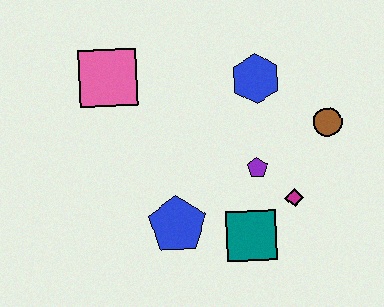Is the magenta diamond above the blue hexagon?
No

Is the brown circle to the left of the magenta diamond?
No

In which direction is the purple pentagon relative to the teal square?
The purple pentagon is above the teal square.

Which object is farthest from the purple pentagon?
The pink square is farthest from the purple pentagon.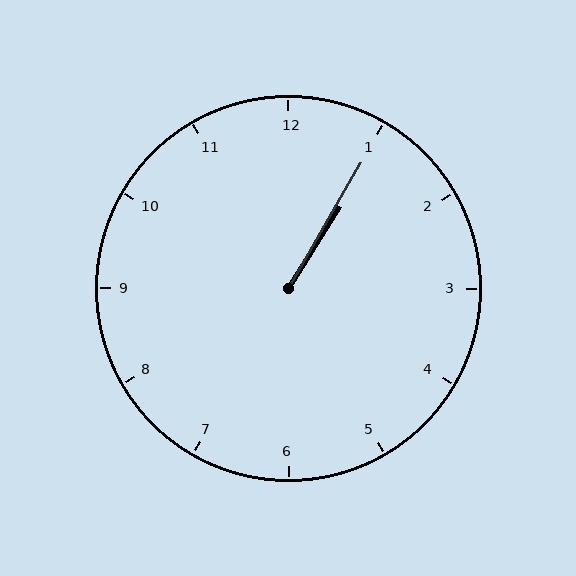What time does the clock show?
1:05.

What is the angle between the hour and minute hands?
Approximately 2 degrees.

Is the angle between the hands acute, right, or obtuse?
It is acute.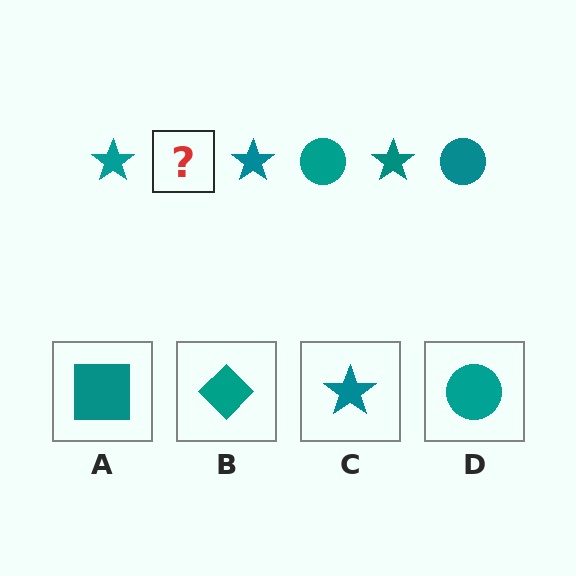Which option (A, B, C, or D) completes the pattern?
D.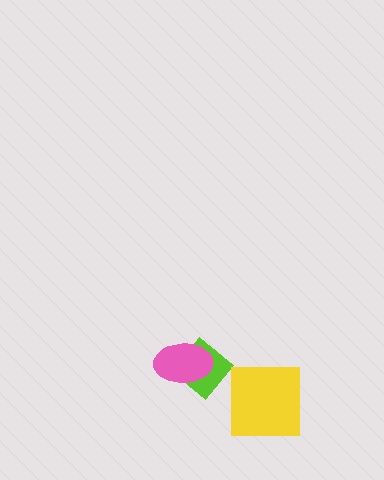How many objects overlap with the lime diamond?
1 object overlaps with the lime diamond.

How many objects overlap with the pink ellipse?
1 object overlaps with the pink ellipse.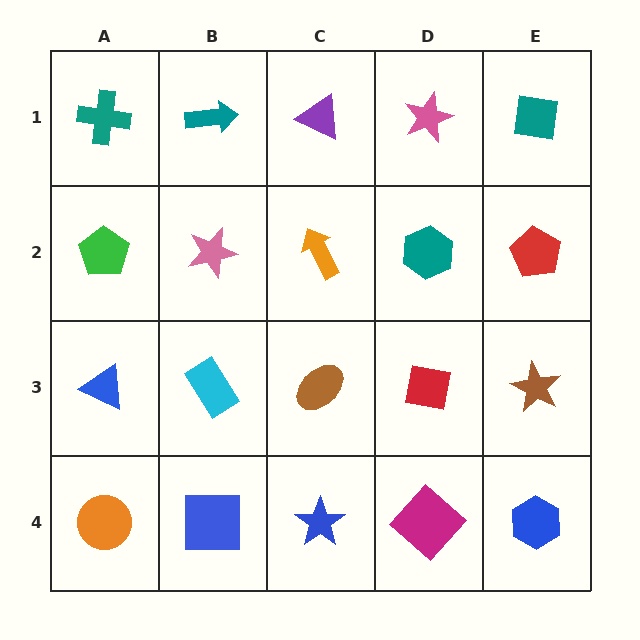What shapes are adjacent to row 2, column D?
A pink star (row 1, column D), a red square (row 3, column D), an orange arrow (row 2, column C), a red pentagon (row 2, column E).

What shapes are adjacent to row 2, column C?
A purple triangle (row 1, column C), a brown ellipse (row 3, column C), a pink star (row 2, column B), a teal hexagon (row 2, column D).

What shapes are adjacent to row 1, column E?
A red pentagon (row 2, column E), a pink star (row 1, column D).